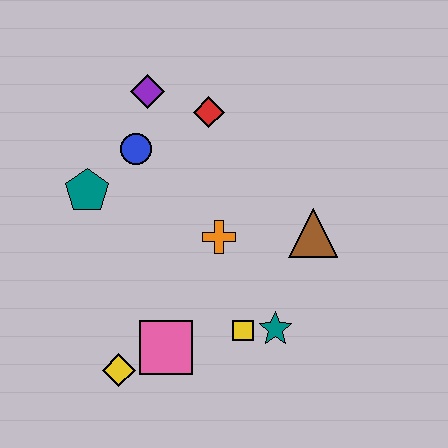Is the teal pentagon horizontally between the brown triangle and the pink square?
No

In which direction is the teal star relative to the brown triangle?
The teal star is below the brown triangle.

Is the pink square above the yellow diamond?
Yes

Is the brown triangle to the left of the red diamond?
No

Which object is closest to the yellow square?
The teal star is closest to the yellow square.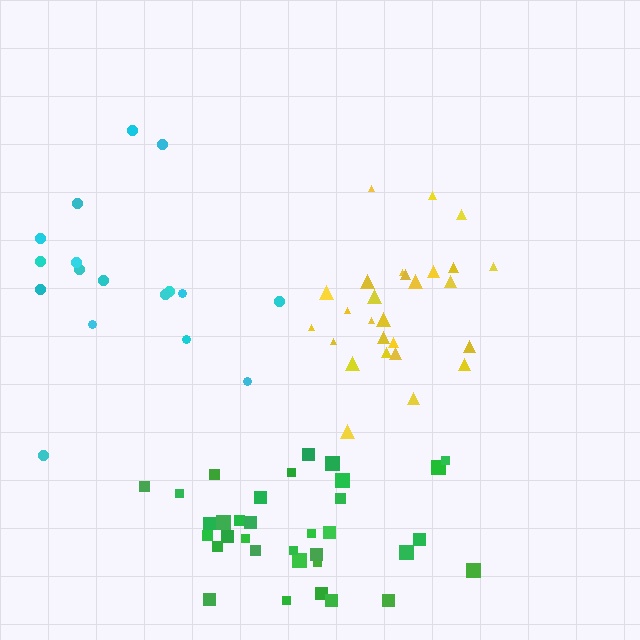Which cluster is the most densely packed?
Yellow.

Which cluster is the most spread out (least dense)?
Cyan.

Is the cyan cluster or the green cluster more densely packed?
Green.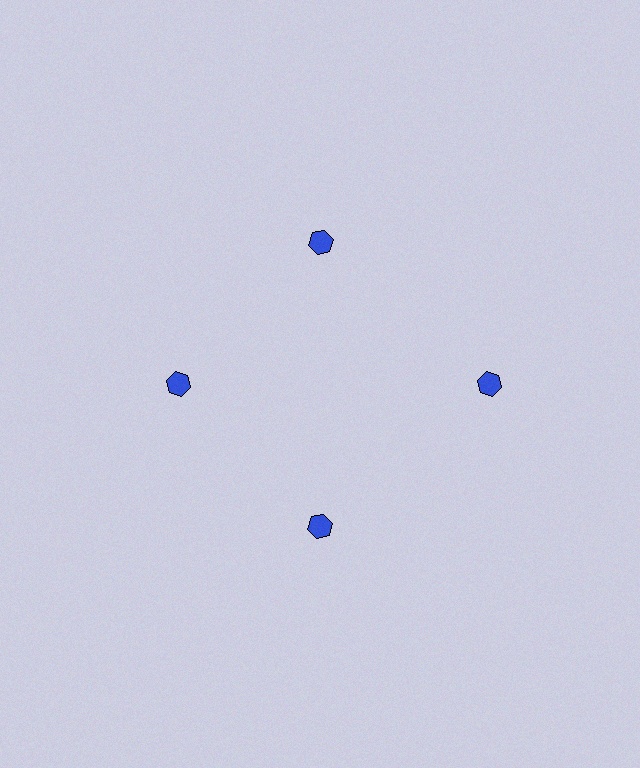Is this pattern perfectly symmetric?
No. The 4 blue hexagons are arranged in a ring, but one element near the 3 o'clock position is pushed outward from the center, breaking the 4-fold rotational symmetry.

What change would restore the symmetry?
The symmetry would be restored by moving it inward, back onto the ring so that all 4 hexagons sit at equal angles and equal distance from the center.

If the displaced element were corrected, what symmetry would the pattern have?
It would have 4-fold rotational symmetry — the pattern would map onto itself every 90 degrees.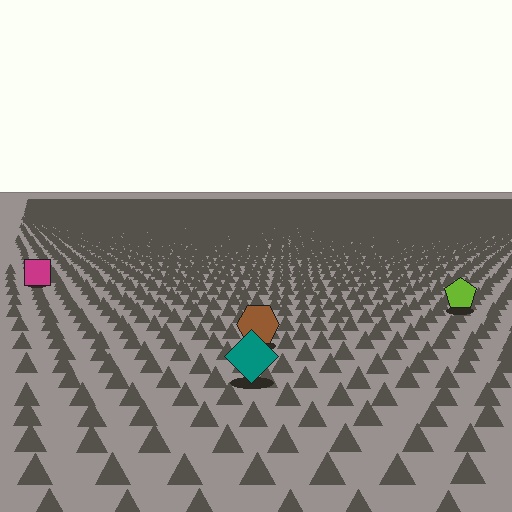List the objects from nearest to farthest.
From nearest to farthest: the teal diamond, the brown hexagon, the lime pentagon, the magenta square.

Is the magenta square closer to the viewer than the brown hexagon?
No. The brown hexagon is closer — you can tell from the texture gradient: the ground texture is coarser near it.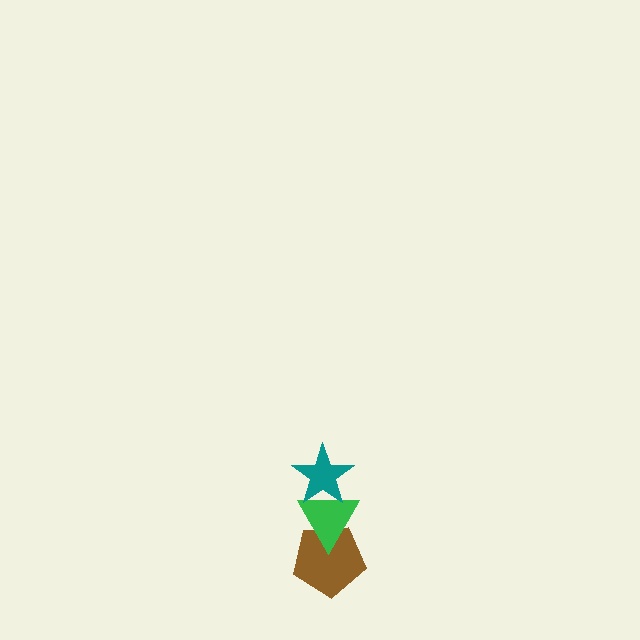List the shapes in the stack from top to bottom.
From top to bottom: the teal star, the green triangle, the brown pentagon.